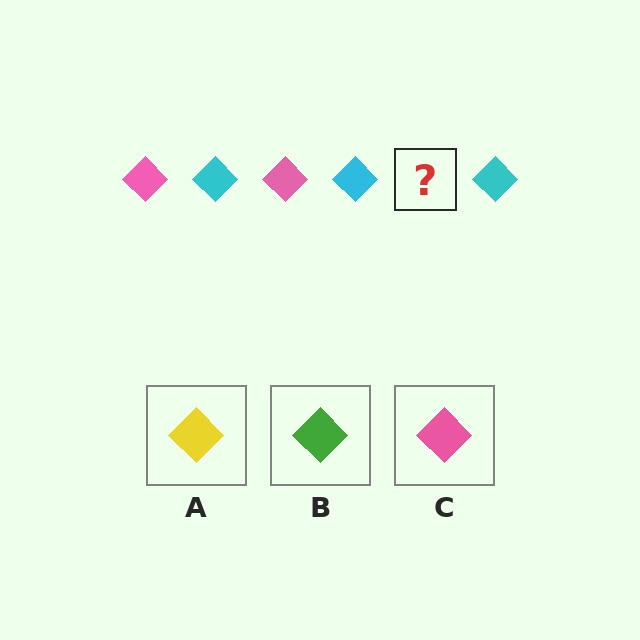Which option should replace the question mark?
Option C.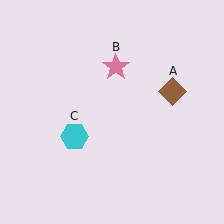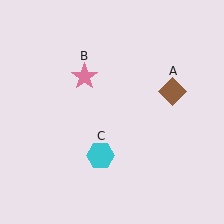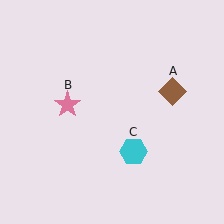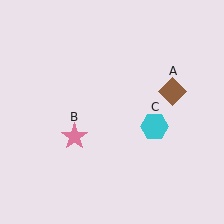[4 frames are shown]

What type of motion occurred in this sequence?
The pink star (object B), cyan hexagon (object C) rotated counterclockwise around the center of the scene.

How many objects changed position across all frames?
2 objects changed position: pink star (object B), cyan hexagon (object C).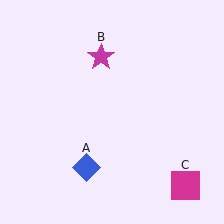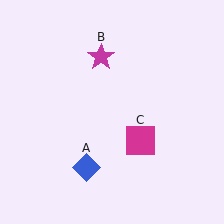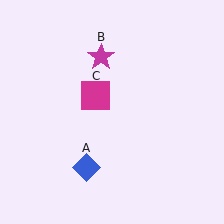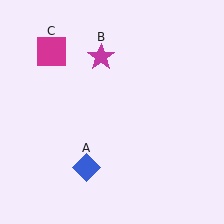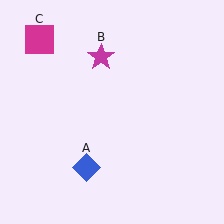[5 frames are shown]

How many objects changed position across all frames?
1 object changed position: magenta square (object C).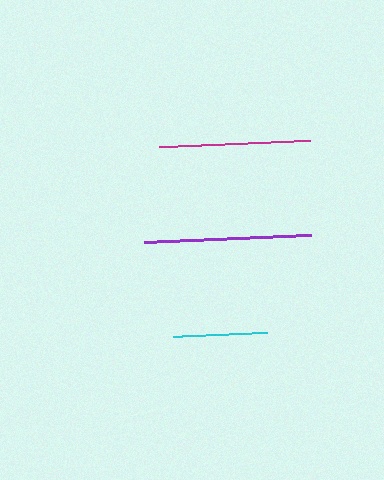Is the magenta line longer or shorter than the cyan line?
The magenta line is longer than the cyan line.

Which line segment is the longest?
The purple line is the longest at approximately 167 pixels.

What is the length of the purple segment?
The purple segment is approximately 167 pixels long.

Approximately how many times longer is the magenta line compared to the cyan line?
The magenta line is approximately 1.6 times the length of the cyan line.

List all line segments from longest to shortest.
From longest to shortest: purple, magenta, cyan.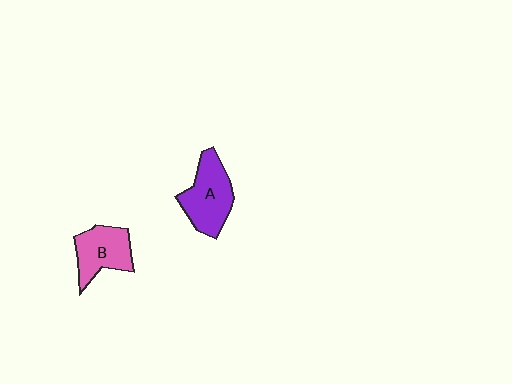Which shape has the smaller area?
Shape B (pink).